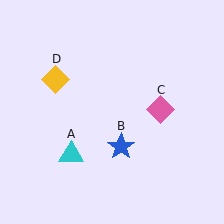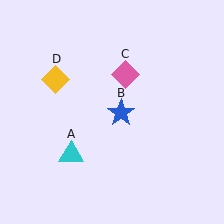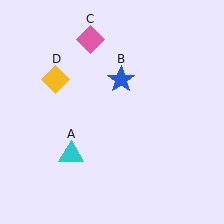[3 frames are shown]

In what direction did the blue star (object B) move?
The blue star (object B) moved up.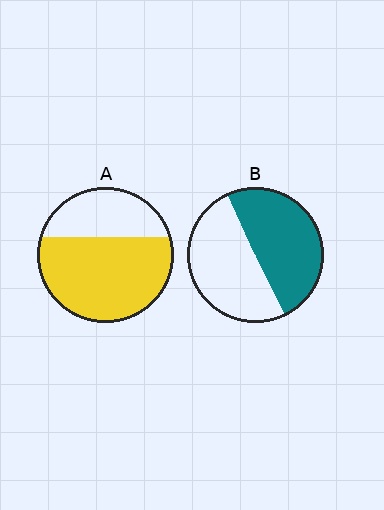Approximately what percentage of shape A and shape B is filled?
A is approximately 65% and B is approximately 50%.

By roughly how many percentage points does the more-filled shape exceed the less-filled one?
By roughly 15 percentage points (A over B).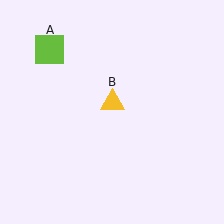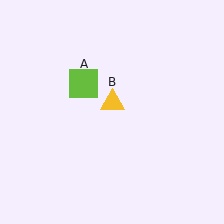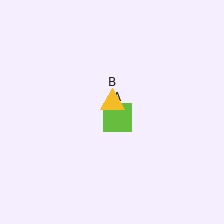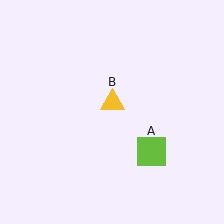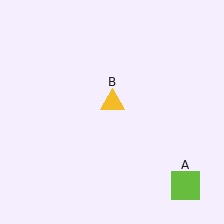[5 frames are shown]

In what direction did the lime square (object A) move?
The lime square (object A) moved down and to the right.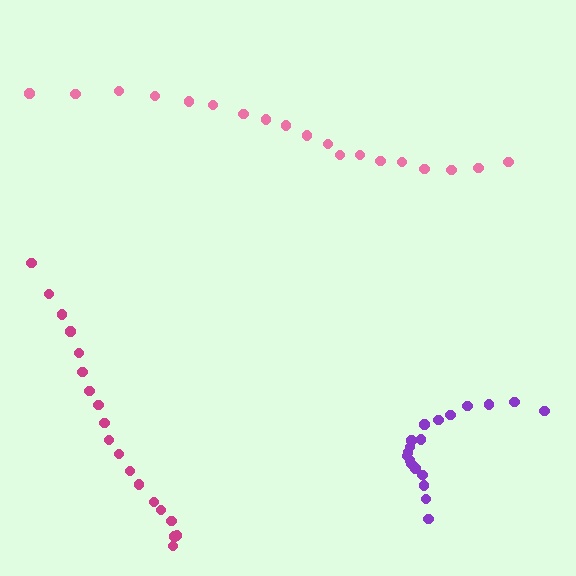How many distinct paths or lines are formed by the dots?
There are 3 distinct paths.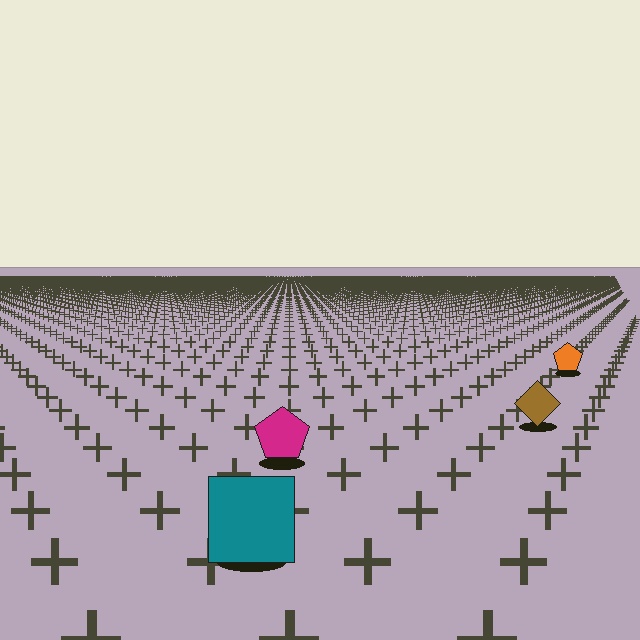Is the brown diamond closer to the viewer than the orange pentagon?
Yes. The brown diamond is closer — you can tell from the texture gradient: the ground texture is coarser near it.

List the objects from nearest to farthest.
From nearest to farthest: the teal square, the magenta pentagon, the brown diamond, the orange pentagon.